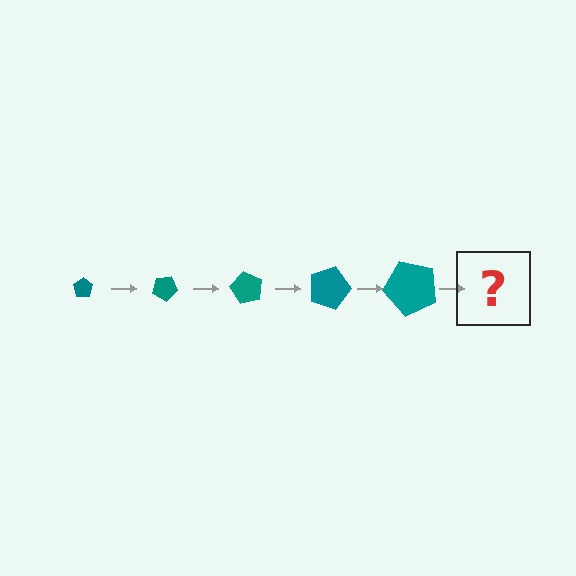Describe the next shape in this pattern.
It should be a pentagon, larger than the previous one and rotated 150 degrees from the start.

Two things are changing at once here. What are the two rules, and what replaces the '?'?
The two rules are that the pentagon grows larger each step and it rotates 30 degrees each step. The '?' should be a pentagon, larger than the previous one and rotated 150 degrees from the start.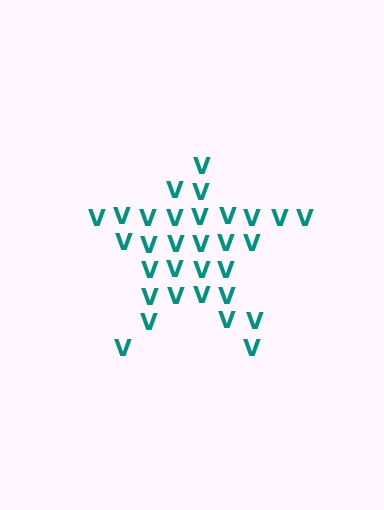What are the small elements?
The small elements are letter V's.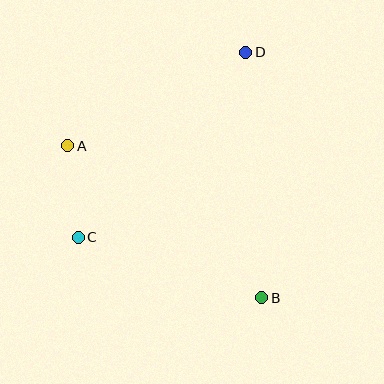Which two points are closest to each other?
Points A and C are closest to each other.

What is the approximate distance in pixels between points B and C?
The distance between B and C is approximately 193 pixels.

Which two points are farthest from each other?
Points C and D are farthest from each other.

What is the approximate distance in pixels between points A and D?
The distance between A and D is approximately 201 pixels.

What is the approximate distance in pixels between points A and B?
The distance between A and B is approximately 246 pixels.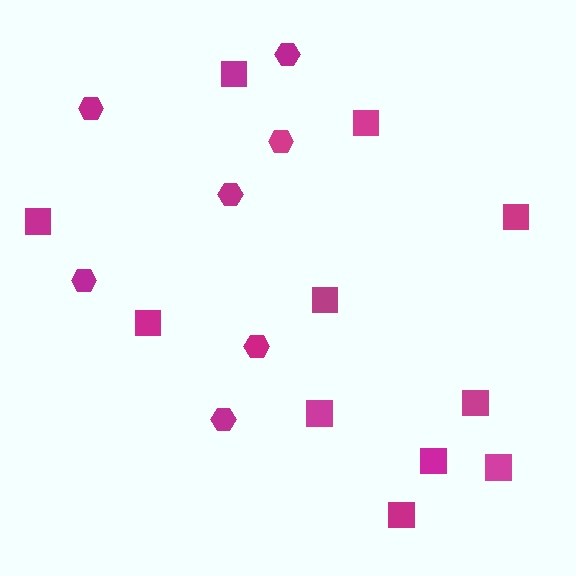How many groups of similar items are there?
There are 2 groups: one group of squares (11) and one group of hexagons (7).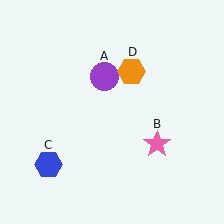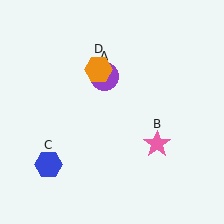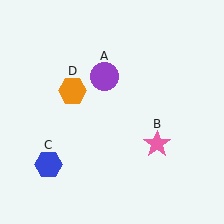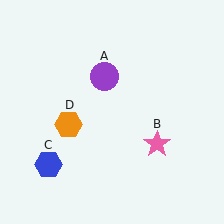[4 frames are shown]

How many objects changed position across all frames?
1 object changed position: orange hexagon (object D).